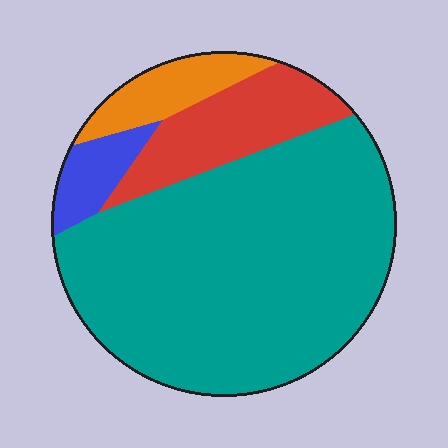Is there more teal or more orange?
Teal.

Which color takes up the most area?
Teal, at roughly 70%.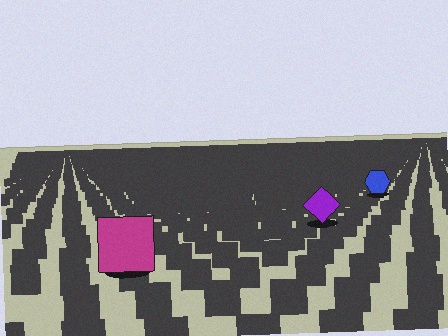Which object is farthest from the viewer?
The blue hexagon is farthest from the viewer. It appears smaller and the ground texture around it is denser.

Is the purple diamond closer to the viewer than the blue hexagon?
Yes. The purple diamond is closer — you can tell from the texture gradient: the ground texture is coarser near it.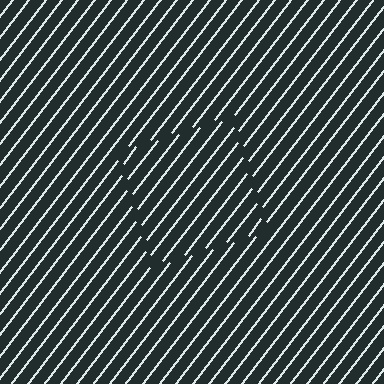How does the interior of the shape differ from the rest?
The interior of the shape contains the same grating, shifted by half a period — the contour is defined by the phase discontinuity where line-ends from the inner and outer gratings abut.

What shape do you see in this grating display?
An illusory square. The interior of the shape contains the same grating, shifted by half a period — the contour is defined by the phase discontinuity where line-ends from the inner and outer gratings abut.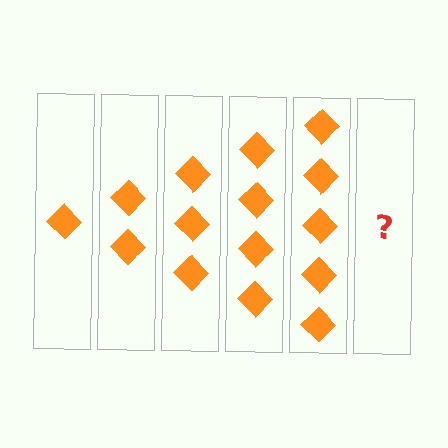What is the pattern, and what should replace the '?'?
The pattern is that each step adds one more diamond. The '?' should be 6 diamonds.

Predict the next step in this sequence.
The next step is 6 diamonds.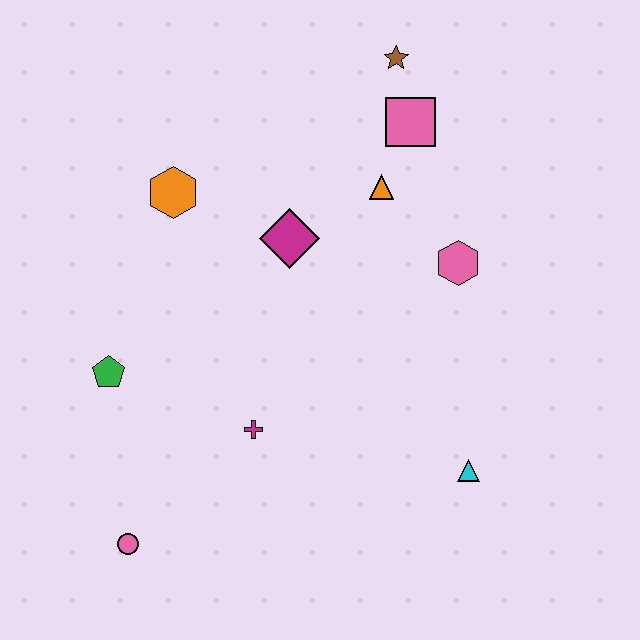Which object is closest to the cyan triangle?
The pink hexagon is closest to the cyan triangle.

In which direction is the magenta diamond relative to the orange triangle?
The magenta diamond is to the left of the orange triangle.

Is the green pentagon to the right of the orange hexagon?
No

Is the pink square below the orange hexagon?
No